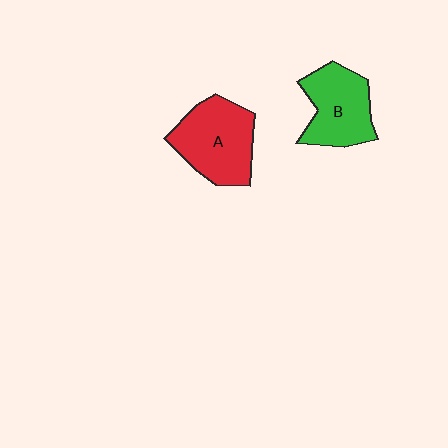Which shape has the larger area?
Shape A (red).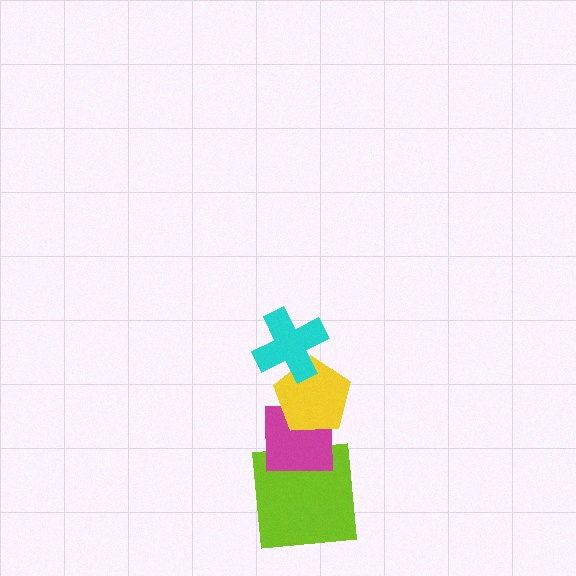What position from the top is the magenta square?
The magenta square is 3rd from the top.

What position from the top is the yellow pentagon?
The yellow pentagon is 2nd from the top.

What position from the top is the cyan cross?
The cyan cross is 1st from the top.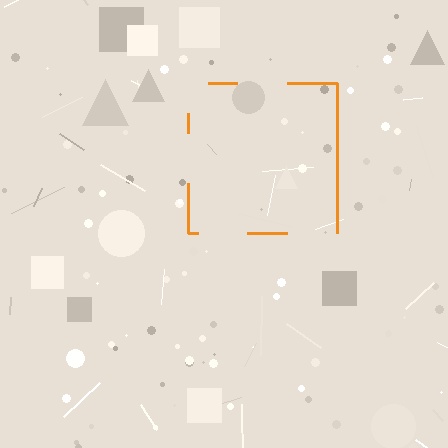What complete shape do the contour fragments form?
The contour fragments form a square.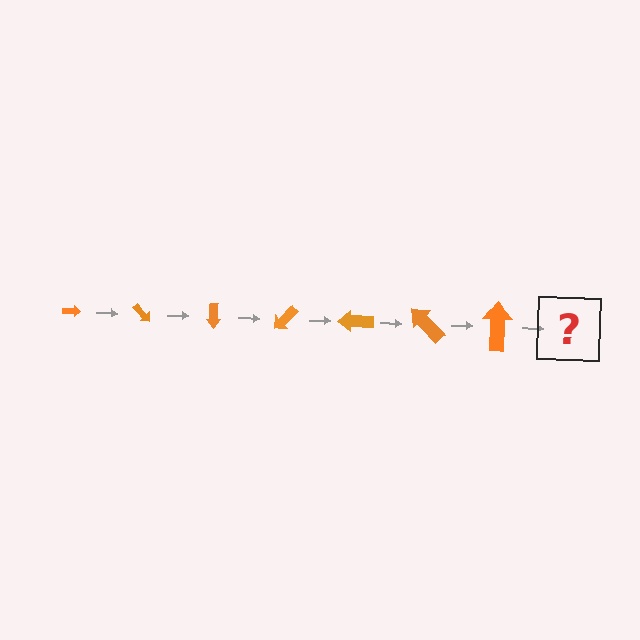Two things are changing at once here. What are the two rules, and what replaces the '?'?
The two rules are that the arrow grows larger each step and it rotates 45 degrees each step. The '?' should be an arrow, larger than the previous one and rotated 315 degrees from the start.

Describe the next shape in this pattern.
It should be an arrow, larger than the previous one and rotated 315 degrees from the start.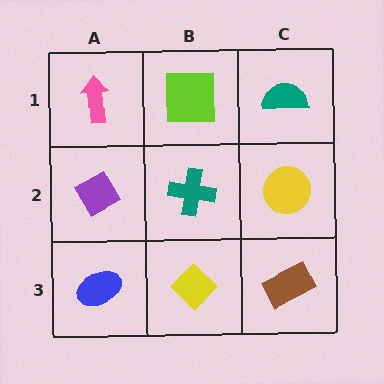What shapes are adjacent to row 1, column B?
A teal cross (row 2, column B), a pink arrow (row 1, column A), a teal semicircle (row 1, column C).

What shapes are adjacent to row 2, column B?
A lime square (row 1, column B), a yellow diamond (row 3, column B), a purple diamond (row 2, column A), a yellow circle (row 2, column C).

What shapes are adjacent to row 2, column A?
A pink arrow (row 1, column A), a blue ellipse (row 3, column A), a teal cross (row 2, column B).